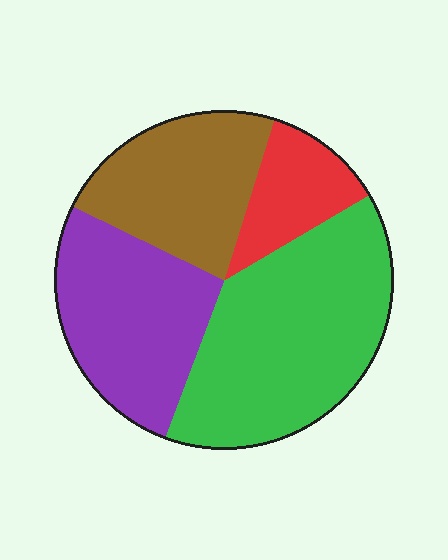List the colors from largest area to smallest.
From largest to smallest: green, purple, brown, red.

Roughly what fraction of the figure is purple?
Purple covers roughly 25% of the figure.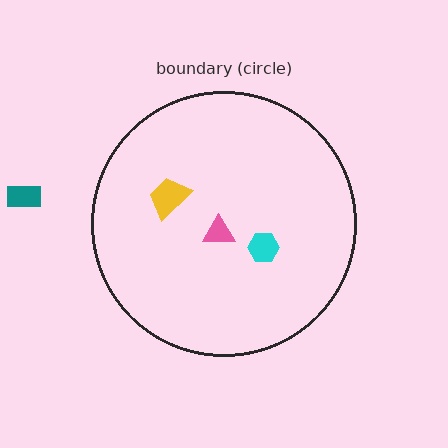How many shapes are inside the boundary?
3 inside, 1 outside.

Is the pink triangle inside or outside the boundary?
Inside.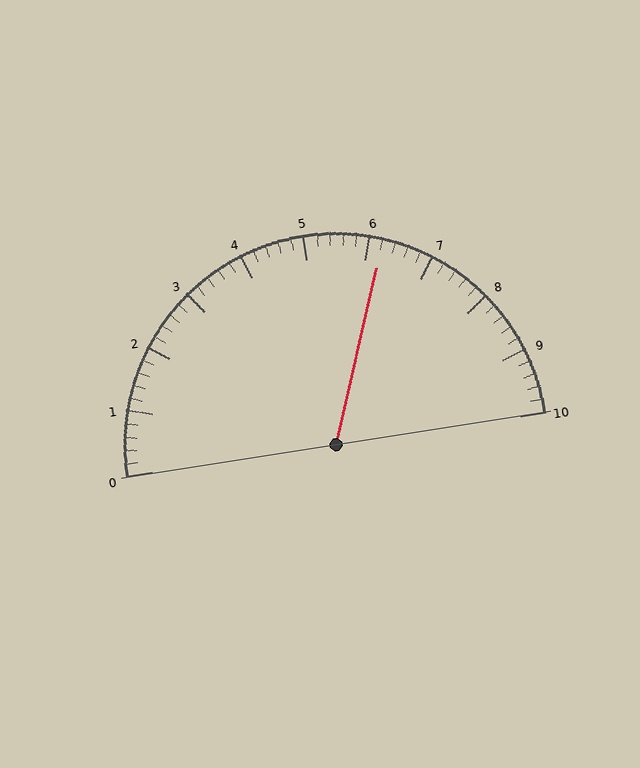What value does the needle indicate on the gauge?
The needle indicates approximately 6.2.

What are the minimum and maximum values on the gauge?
The gauge ranges from 0 to 10.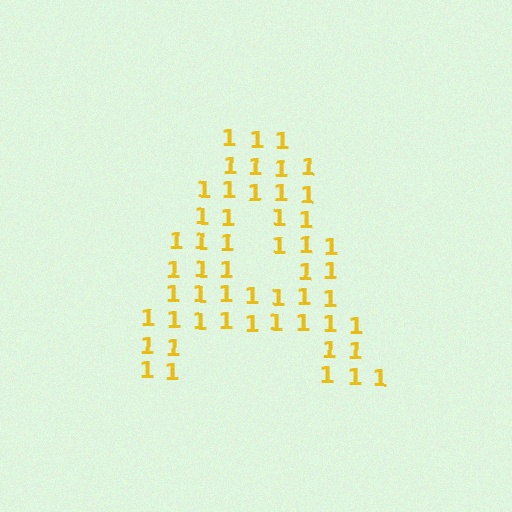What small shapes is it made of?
It is made of small digit 1's.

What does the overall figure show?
The overall figure shows the letter A.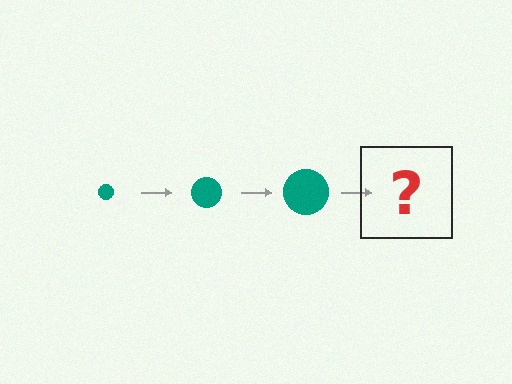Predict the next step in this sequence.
The next step is a teal circle, larger than the previous one.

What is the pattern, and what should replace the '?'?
The pattern is that the circle gets progressively larger each step. The '?' should be a teal circle, larger than the previous one.